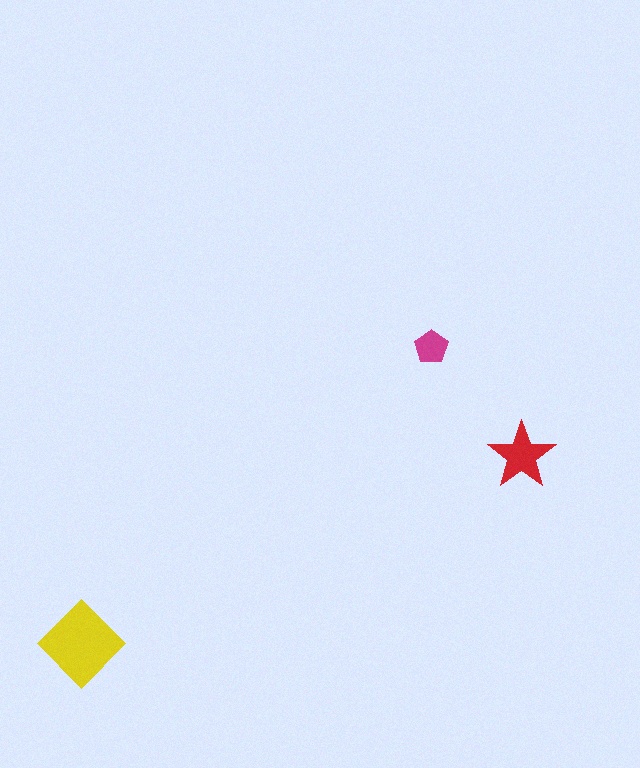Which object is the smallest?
The magenta pentagon.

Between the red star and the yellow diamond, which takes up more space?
The yellow diamond.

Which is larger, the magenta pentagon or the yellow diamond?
The yellow diamond.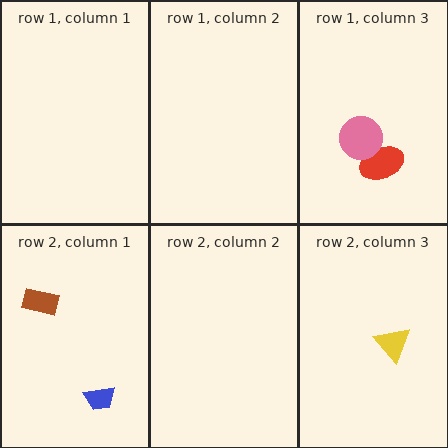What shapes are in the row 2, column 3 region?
The yellow triangle.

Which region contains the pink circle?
The row 1, column 3 region.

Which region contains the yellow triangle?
The row 2, column 3 region.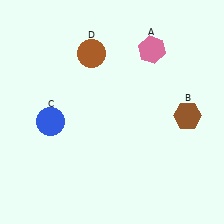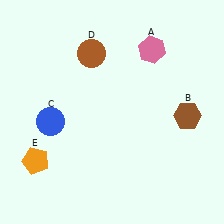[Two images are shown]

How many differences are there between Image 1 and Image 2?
There is 1 difference between the two images.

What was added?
An orange pentagon (E) was added in Image 2.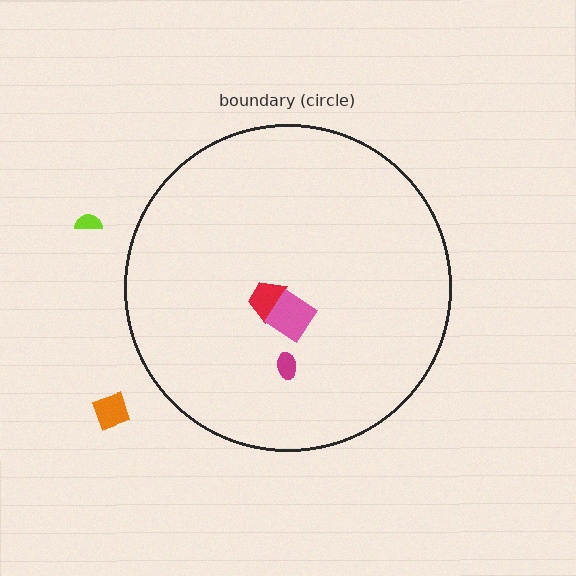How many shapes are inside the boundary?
3 inside, 2 outside.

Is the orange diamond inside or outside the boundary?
Outside.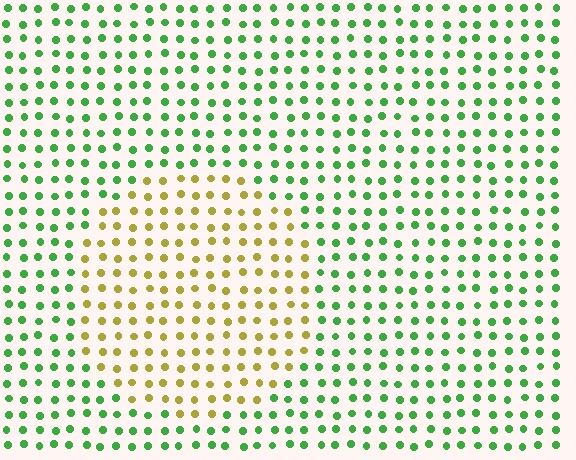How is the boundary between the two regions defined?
The boundary is defined purely by a slight shift in hue (about 67 degrees). Spacing, size, and orientation are identical on both sides.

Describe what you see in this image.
The image is filled with small green elements in a uniform arrangement. A circle-shaped region is visible where the elements are tinted to a slightly different hue, forming a subtle color boundary.